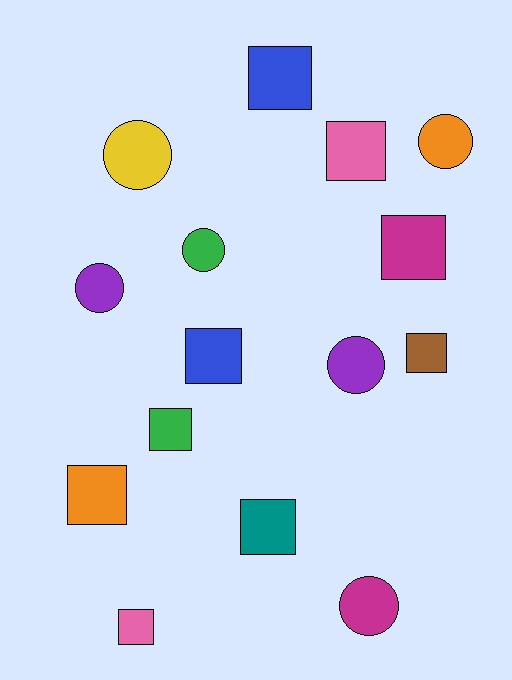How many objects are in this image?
There are 15 objects.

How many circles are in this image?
There are 6 circles.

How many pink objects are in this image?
There are 2 pink objects.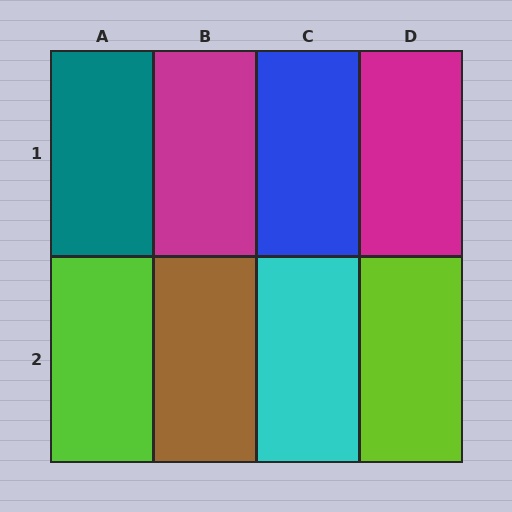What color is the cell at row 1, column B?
Magenta.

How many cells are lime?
2 cells are lime.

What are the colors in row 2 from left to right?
Lime, brown, cyan, lime.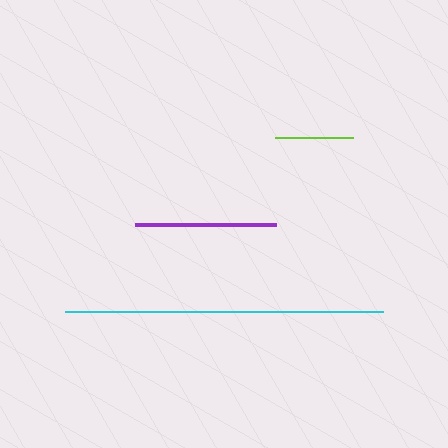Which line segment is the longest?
The cyan line is the longest at approximately 318 pixels.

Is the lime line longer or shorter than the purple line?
The purple line is longer than the lime line.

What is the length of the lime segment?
The lime segment is approximately 77 pixels long.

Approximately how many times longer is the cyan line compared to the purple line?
The cyan line is approximately 2.3 times the length of the purple line.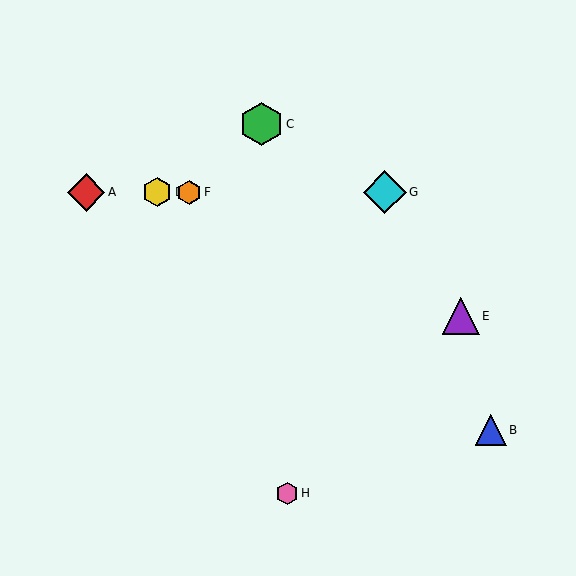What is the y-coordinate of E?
Object E is at y≈316.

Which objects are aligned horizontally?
Objects A, D, F, G are aligned horizontally.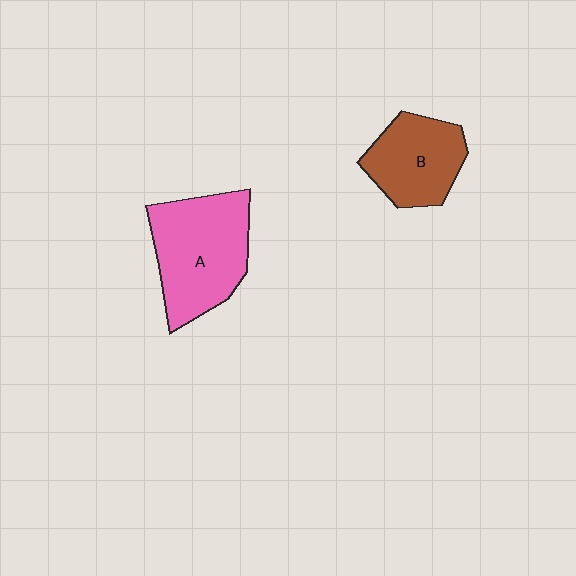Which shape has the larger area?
Shape A (pink).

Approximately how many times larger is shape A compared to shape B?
Approximately 1.4 times.